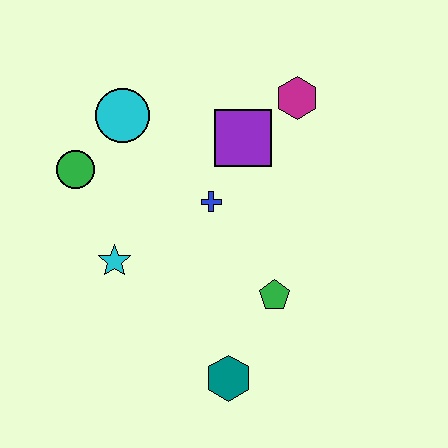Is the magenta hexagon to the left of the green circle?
No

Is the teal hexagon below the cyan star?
Yes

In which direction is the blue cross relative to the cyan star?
The blue cross is to the right of the cyan star.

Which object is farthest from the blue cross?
The teal hexagon is farthest from the blue cross.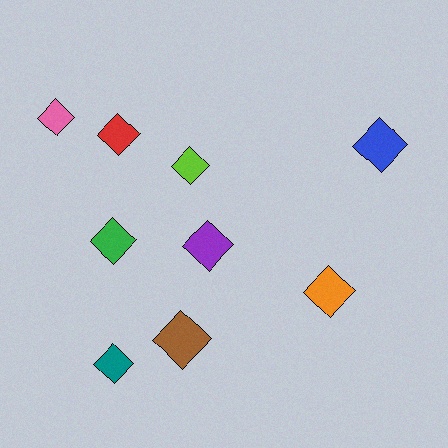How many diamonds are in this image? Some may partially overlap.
There are 9 diamonds.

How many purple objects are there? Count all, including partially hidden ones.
There is 1 purple object.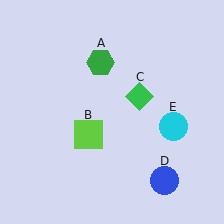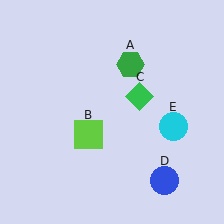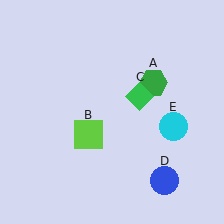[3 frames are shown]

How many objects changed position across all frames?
1 object changed position: green hexagon (object A).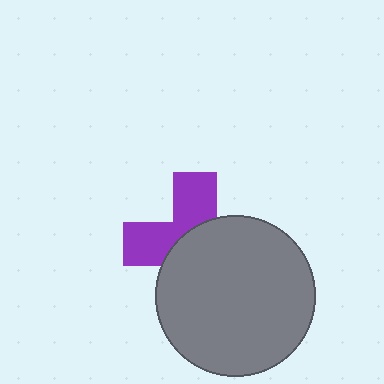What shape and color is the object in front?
The object in front is a gray circle.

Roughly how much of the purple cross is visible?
A small part of it is visible (roughly 42%).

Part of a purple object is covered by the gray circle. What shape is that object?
It is a cross.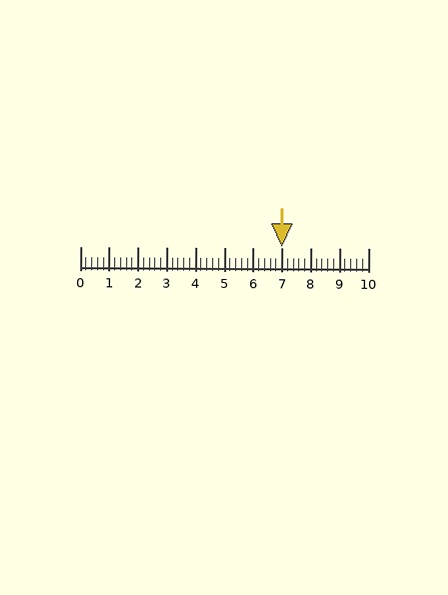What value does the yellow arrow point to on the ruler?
The yellow arrow points to approximately 7.0.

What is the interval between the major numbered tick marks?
The major tick marks are spaced 1 units apart.